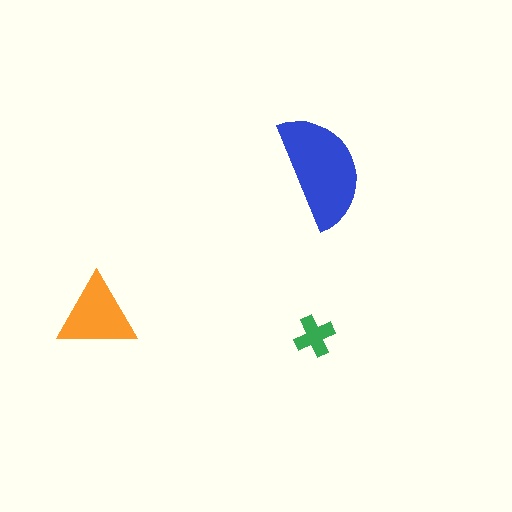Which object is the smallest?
The green cross.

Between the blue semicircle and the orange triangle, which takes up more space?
The blue semicircle.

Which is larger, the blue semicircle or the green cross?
The blue semicircle.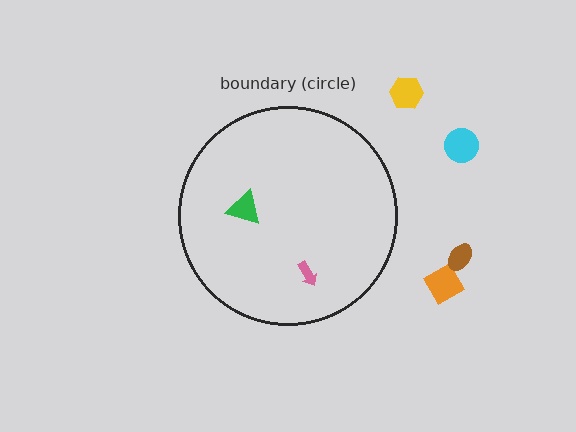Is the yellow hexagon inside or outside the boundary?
Outside.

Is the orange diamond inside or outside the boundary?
Outside.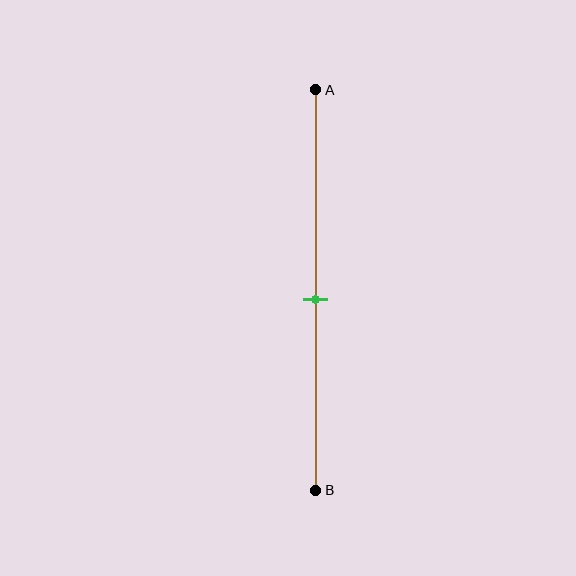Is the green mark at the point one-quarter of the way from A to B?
No, the mark is at about 50% from A, not at the 25% one-quarter point.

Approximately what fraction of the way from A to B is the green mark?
The green mark is approximately 50% of the way from A to B.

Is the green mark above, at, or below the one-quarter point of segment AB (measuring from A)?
The green mark is below the one-quarter point of segment AB.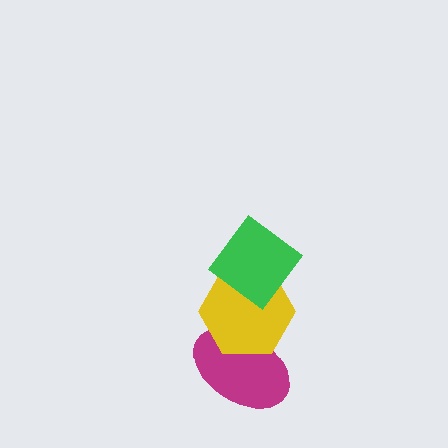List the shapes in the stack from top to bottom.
From top to bottom: the green diamond, the yellow hexagon, the magenta ellipse.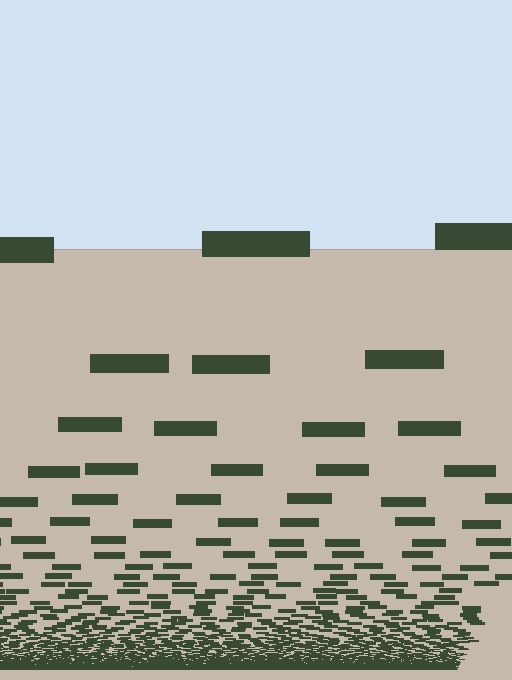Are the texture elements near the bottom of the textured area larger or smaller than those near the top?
Smaller. The gradient is inverted — elements near the bottom are smaller and denser.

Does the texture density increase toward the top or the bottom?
Density increases toward the bottom.